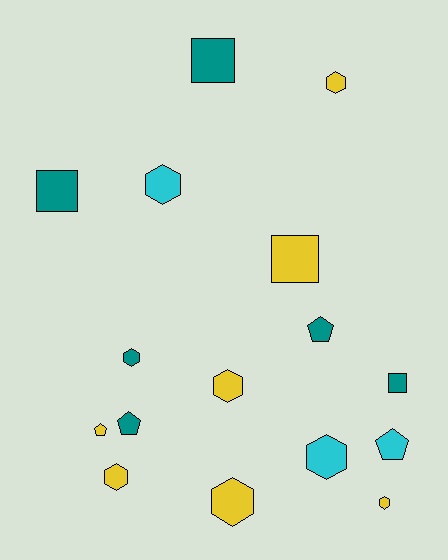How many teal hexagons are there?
There is 1 teal hexagon.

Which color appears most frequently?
Yellow, with 7 objects.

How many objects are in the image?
There are 16 objects.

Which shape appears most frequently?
Hexagon, with 8 objects.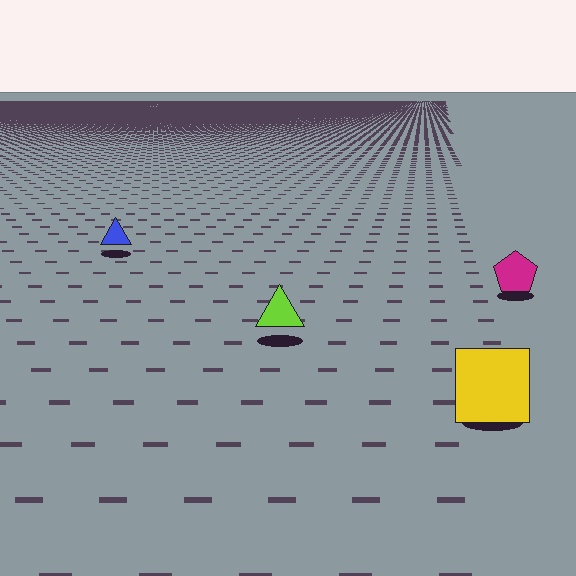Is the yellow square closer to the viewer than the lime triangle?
Yes. The yellow square is closer — you can tell from the texture gradient: the ground texture is coarser near it.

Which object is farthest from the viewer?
The blue triangle is farthest from the viewer. It appears smaller and the ground texture around it is denser.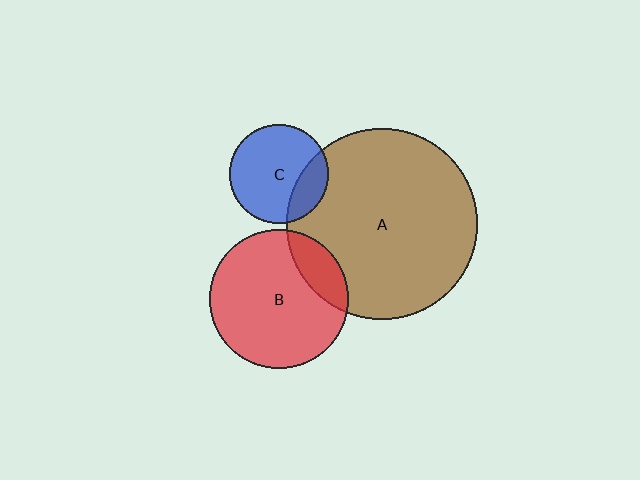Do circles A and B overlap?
Yes.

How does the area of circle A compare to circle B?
Approximately 1.9 times.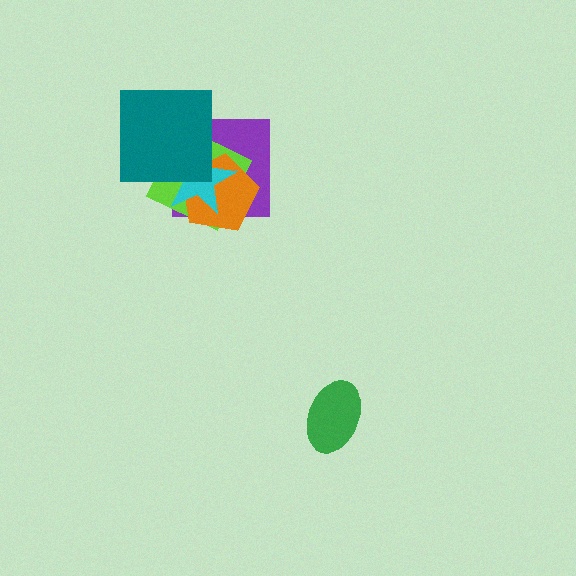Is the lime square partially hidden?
Yes, it is partially covered by another shape.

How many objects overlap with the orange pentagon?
3 objects overlap with the orange pentagon.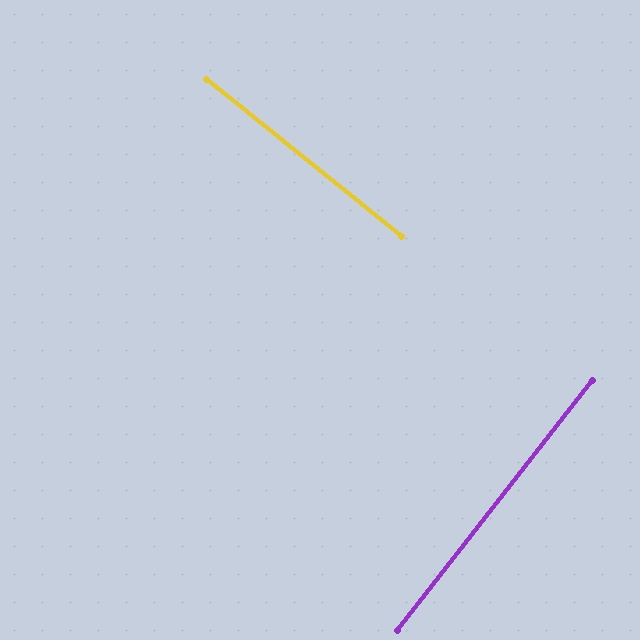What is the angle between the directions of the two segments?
Approximately 89 degrees.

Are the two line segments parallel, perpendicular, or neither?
Perpendicular — they meet at approximately 89°.